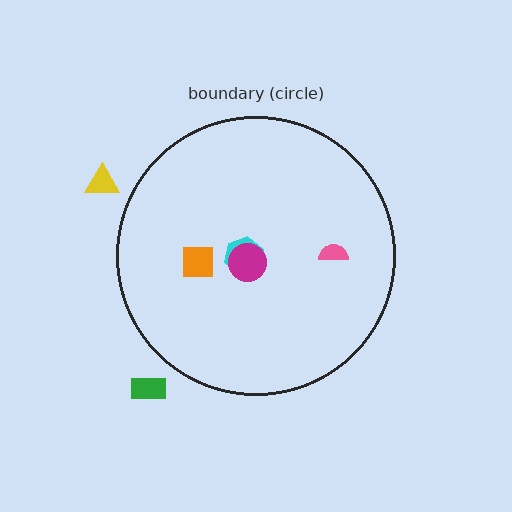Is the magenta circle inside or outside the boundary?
Inside.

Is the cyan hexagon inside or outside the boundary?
Inside.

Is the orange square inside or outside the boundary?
Inside.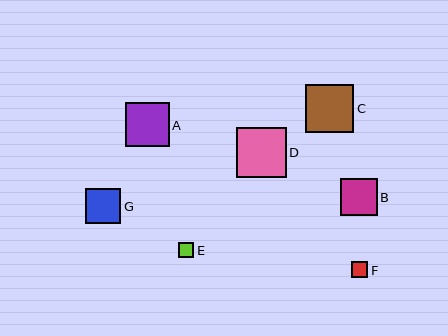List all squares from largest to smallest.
From largest to smallest: D, C, A, B, G, F, E.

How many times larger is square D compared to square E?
Square D is approximately 3.3 times the size of square E.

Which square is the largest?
Square D is the largest with a size of approximately 50 pixels.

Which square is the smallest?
Square E is the smallest with a size of approximately 15 pixels.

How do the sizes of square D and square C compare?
Square D and square C are approximately the same size.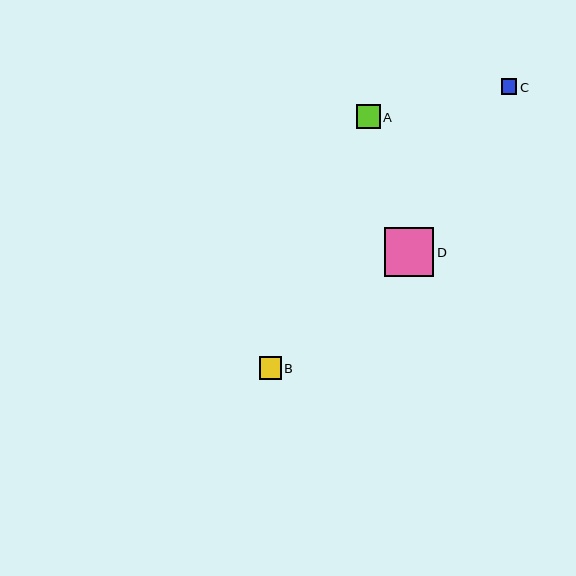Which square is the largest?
Square D is the largest with a size of approximately 49 pixels.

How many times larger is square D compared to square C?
Square D is approximately 3.1 times the size of square C.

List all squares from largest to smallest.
From largest to smallest: D, A, B, C.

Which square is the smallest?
Square C is the smallest with a size of approximately 16 pixels.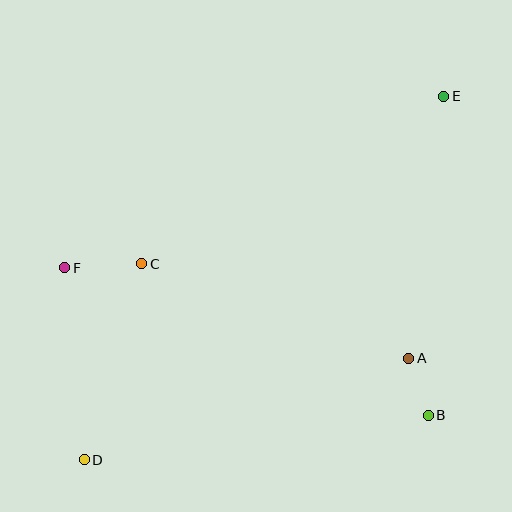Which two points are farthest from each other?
Points D and E are farthest from each other.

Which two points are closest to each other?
Points A and B are closest to each other.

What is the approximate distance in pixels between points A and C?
The distance between A and C is approximately 283 pixels.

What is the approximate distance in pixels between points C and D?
The distance between C and D is approximately 204 pixels.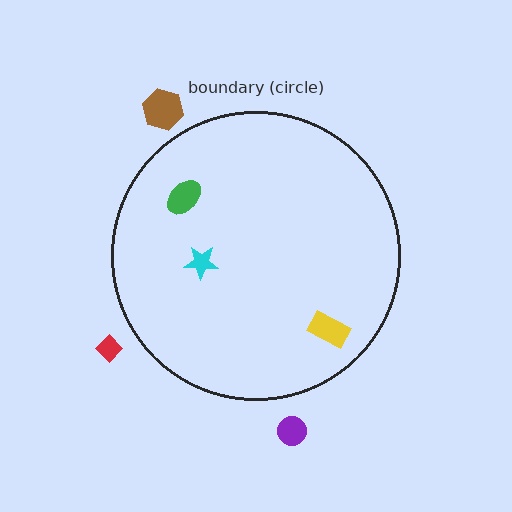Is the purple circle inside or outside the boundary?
Outside.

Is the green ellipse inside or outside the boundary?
Inside.